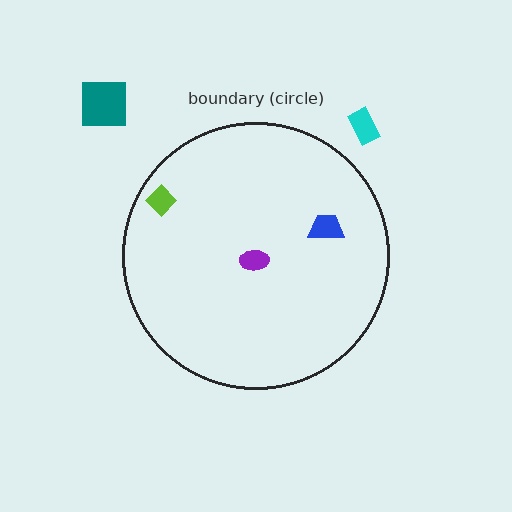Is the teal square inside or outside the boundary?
Outside.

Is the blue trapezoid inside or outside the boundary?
Inside.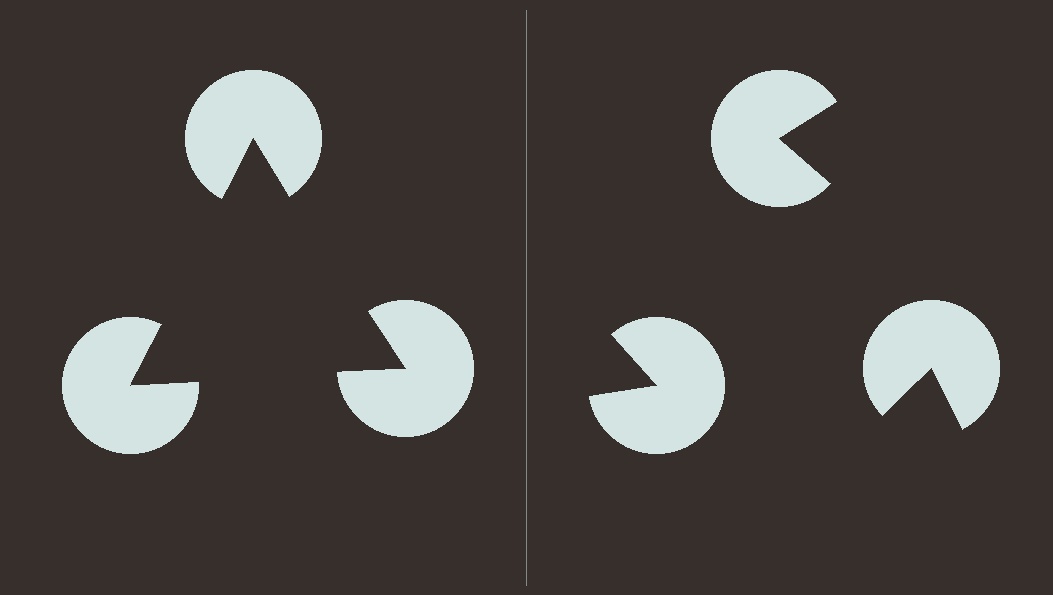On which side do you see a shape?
An illusory triangle appears on the left side. On the right side the wedge cuts are rotated, so no coherent shape forms.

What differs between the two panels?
The pac-man discs are positioned identically on both sides; only the wedge orientations differ. On the left they align to a triangle; on the right they are misaligned.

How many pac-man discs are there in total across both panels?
6 — 3 on each side.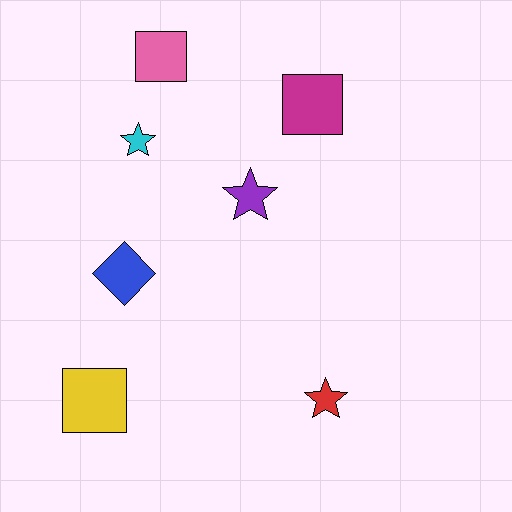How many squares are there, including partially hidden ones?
There are 3 squares.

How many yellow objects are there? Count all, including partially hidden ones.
There is 1 yellow object.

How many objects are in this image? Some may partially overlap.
There are 7 objects.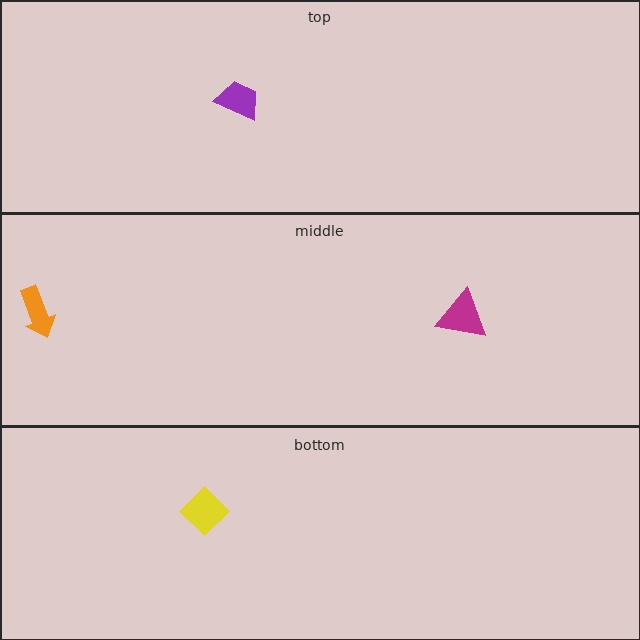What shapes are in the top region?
The purple trapezoid.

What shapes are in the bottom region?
The yellow diamond.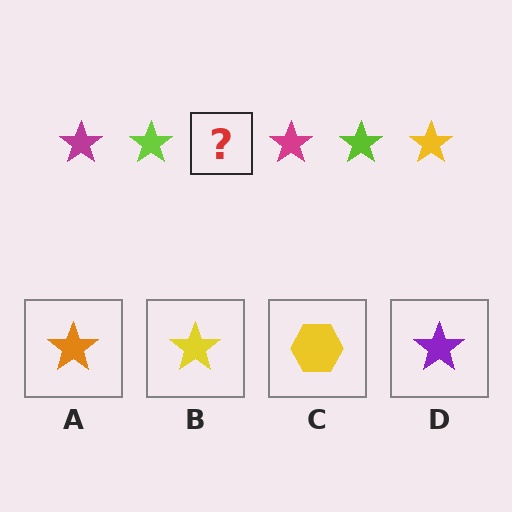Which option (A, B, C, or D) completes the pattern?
B.